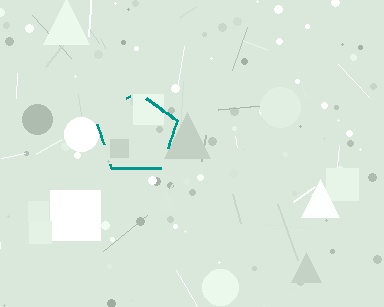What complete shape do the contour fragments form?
The contour fragments form a pentagon.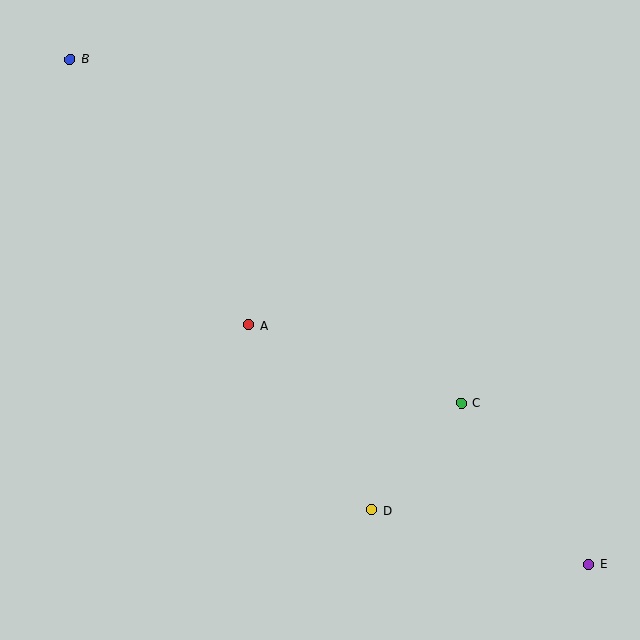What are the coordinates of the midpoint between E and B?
The midpoint between E and B is at (330, 312).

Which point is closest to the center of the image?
Point A at (249, 325) is closest to the center.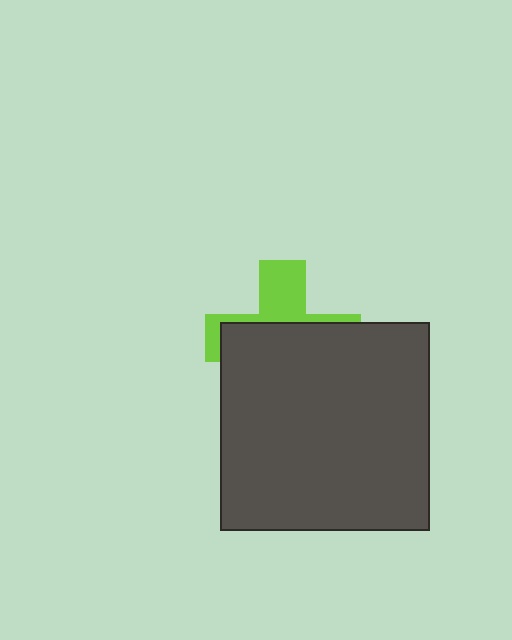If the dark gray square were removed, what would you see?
You would see the complete lime cross.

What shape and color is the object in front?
The object in front is a dark gray square.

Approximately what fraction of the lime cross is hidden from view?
Roughly 66% of the lime cross is hidden behind the dark gray square.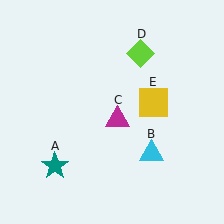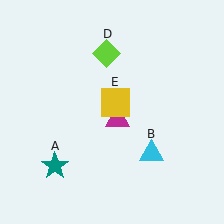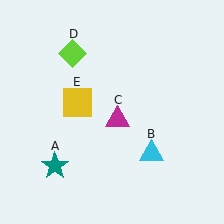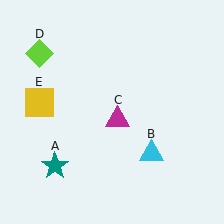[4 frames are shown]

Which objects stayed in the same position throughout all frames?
Teal star (object A) and cyan triangle (object B) and magenta triangle (object C) remained stationary.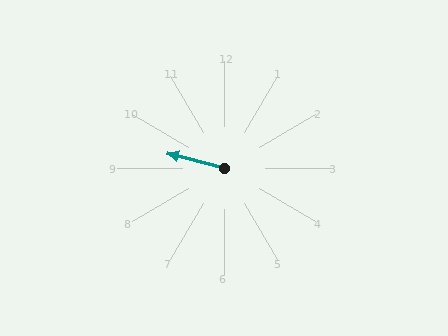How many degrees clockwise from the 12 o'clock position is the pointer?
Approximately 285 degrees.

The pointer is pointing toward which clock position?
Roughly 9 o'clock.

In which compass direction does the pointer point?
West.